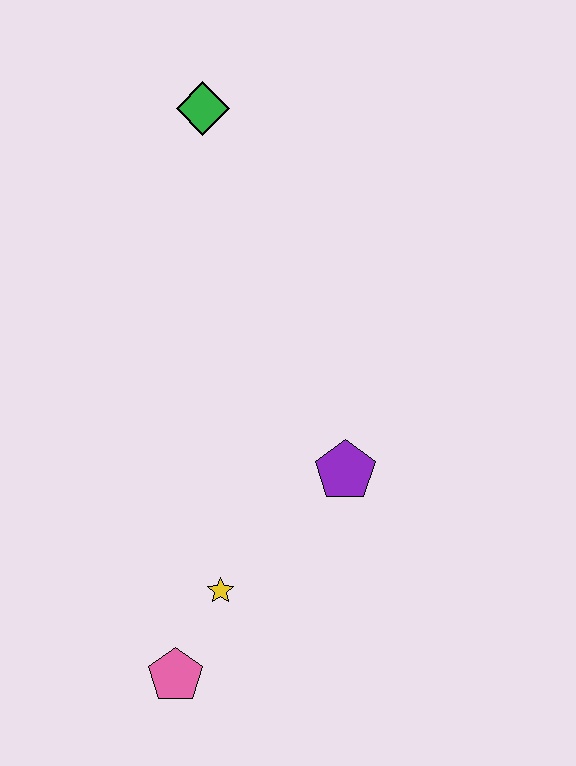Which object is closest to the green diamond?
The purple pentagon is closest to the green diamond.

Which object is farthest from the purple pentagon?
The green diamond is farthest from the purple pentagon.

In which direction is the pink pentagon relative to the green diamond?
The pink pentagon is below the green diamond.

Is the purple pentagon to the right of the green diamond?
Yes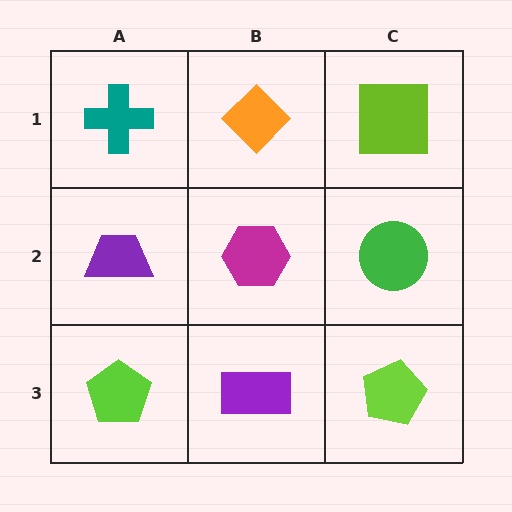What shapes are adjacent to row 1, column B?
A magenta hexagon (row 2, column B), a teal cross (row 1, column A), a lime square (row 1, column C).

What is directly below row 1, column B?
A magenta hexagon.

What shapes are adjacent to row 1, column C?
A green circle (row 2, column C), an orange diamond (row 1, column B).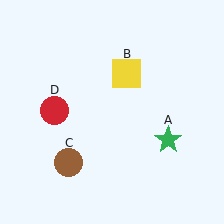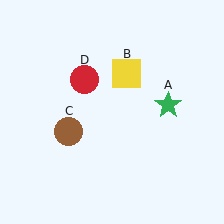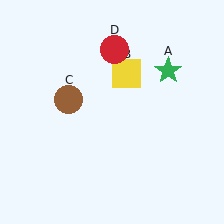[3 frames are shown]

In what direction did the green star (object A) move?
The green star (object A) moved up.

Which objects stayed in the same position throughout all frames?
Yellow square (object B) remained stationary.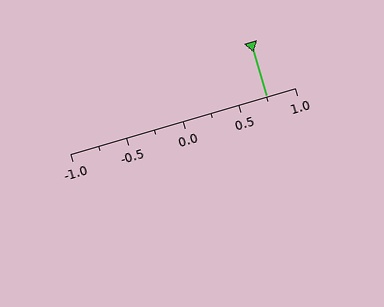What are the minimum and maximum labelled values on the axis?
The axis runs from -1.0 to 1.0.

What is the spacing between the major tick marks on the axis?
The major ticks are spaced 0.5 apart.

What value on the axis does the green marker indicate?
The marker indicates approximately 0.75.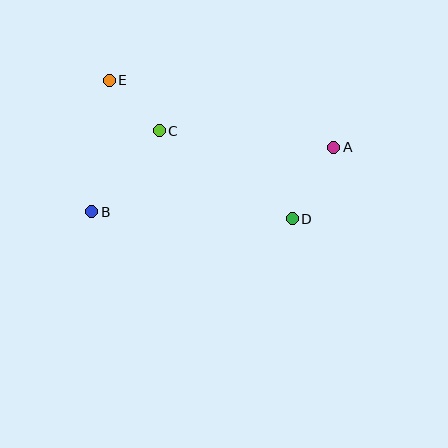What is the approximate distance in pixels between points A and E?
The distance between A and E is approximately 234 pixels.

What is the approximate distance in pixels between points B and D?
The distance between B and D is approximately 201 pixels.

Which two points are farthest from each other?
Points A and B are farthest from each other.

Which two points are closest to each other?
Points C and E are closest to each other.